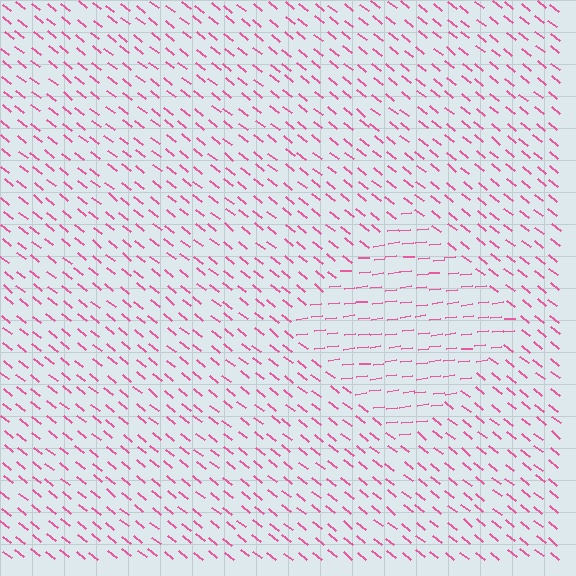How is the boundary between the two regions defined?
The boundary is defined purely by a change in line orientation (approximately 45 degrees difference). All lines are the same color and thickness.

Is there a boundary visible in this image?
Yes, there is a texture boundary formed by a change in line orientation.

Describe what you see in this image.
The image is filled with small pink line segments. A diamond region in the image has lines oriented differently from the surrounding lines, creating a visible texture boundary.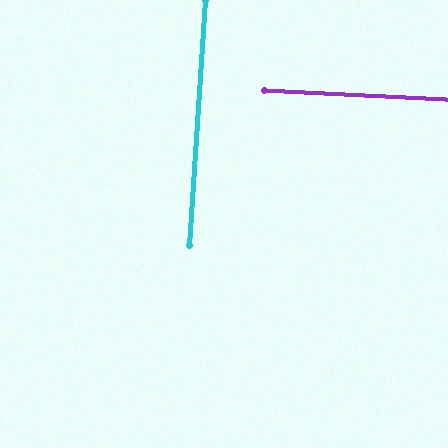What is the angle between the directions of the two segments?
Approximately 89 degrees.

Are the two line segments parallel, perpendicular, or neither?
Perpendicular — they meet at approximately 89°.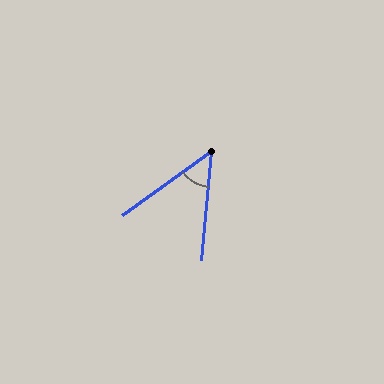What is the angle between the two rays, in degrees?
Approximately 49 degrees.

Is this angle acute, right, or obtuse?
It is acute.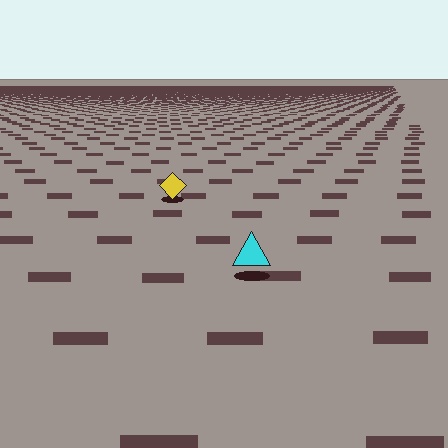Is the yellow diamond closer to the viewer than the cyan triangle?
No. The cyan triangle is closer — you can tell from the texture gradient: the ground texture is coarser near it.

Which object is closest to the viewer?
The cyan triangle is closest. The texture marks near it are larger and more spread out.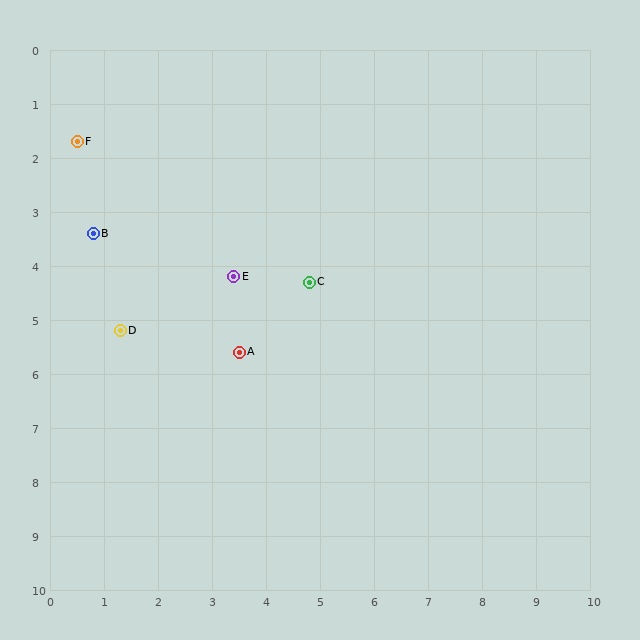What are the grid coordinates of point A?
Point A is at approximately (3.5, 5.6).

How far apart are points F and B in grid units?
Points F and B are about 1.7 grid units apart.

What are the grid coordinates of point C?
Point C is at approximately (4.8, 4.3).